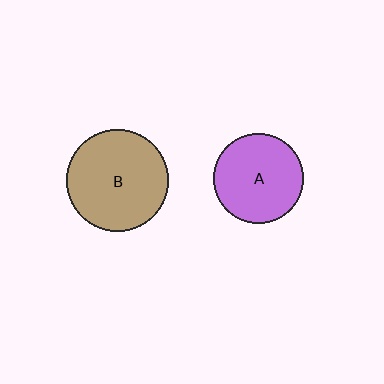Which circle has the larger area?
Circle B (brown).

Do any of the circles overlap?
No, none of the circles overlap.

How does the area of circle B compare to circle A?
Approximately 1.3 times.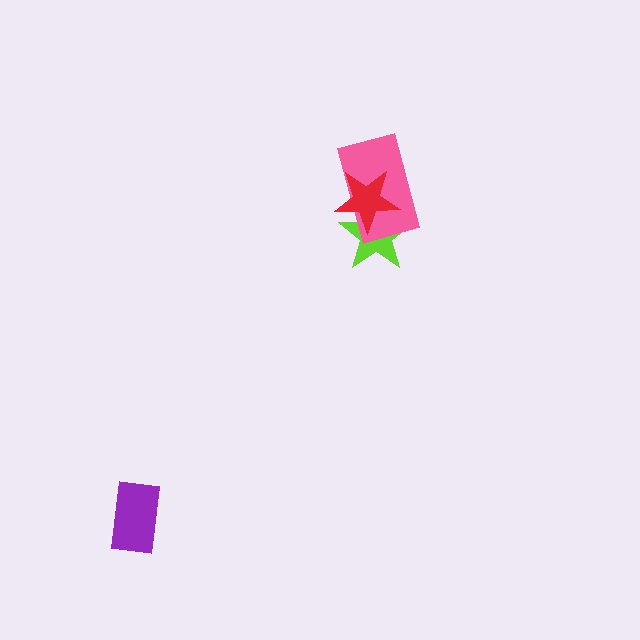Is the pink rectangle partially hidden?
Yes, it is partially covered by another shape.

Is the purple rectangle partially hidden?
No, no other shape covers it.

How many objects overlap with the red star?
2 objects overlap with the red star.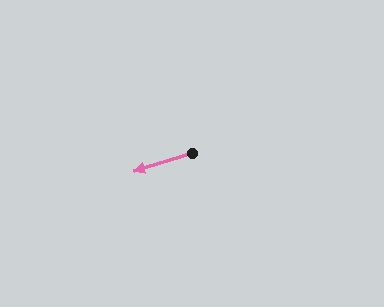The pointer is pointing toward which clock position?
Roughly 8 o'clock.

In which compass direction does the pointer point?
West.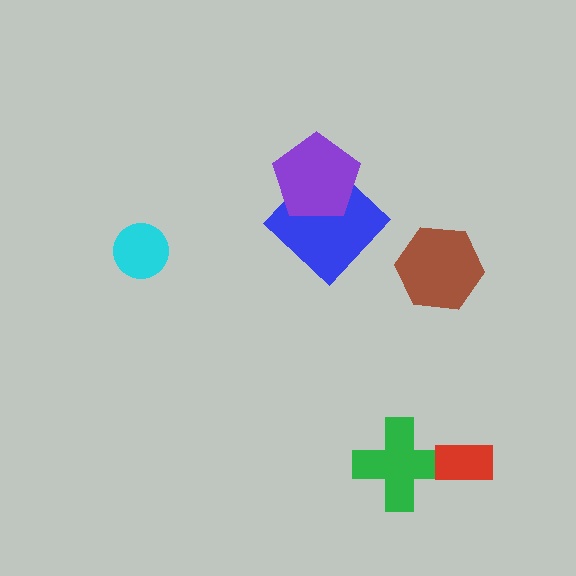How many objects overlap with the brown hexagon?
0 objects overlap with the brown hexagon.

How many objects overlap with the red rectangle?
1 object overlaps with the red rectangle.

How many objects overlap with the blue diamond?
1 object overlaps with the blue diamond.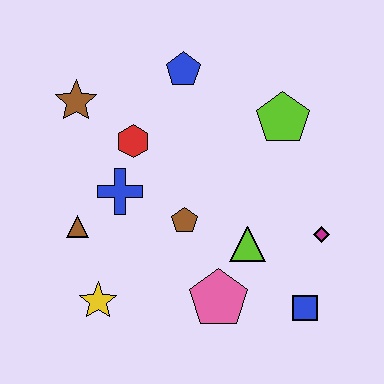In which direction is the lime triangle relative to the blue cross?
The lime triangle is to the right of the blue cross.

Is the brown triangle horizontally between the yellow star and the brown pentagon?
No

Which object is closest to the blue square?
The magenta diamond is closest to the blue square.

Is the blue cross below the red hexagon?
Yes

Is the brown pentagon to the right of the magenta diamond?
No